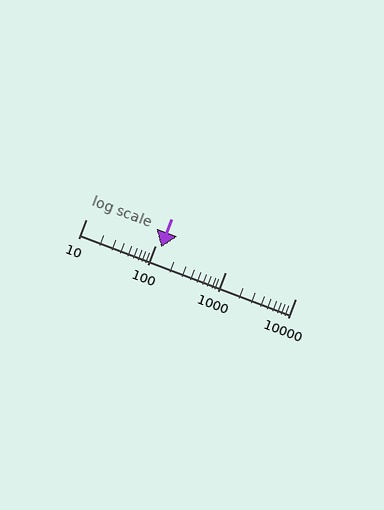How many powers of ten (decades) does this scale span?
The scale spans 3 decades, from 10 to 10000.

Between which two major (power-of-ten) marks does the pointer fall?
The pointer is between 100 and 1000.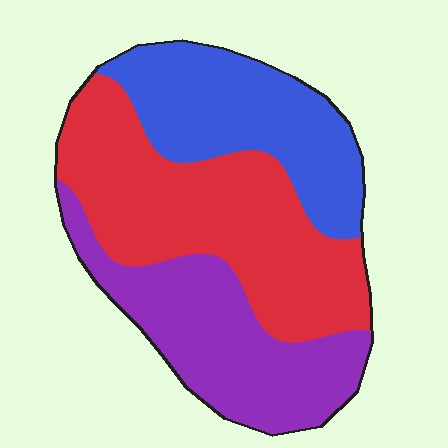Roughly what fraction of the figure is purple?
Purple takes up about one third (1/3) of the figure.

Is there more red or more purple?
Red.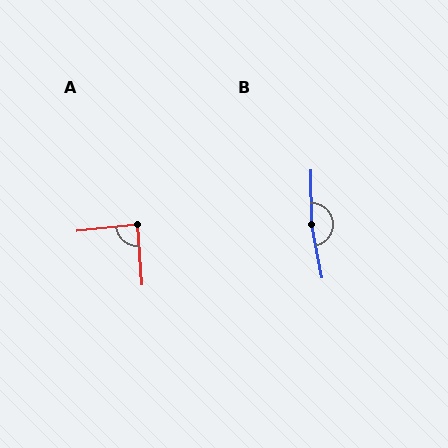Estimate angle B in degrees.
Approximately 169 degrees.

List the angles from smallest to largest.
A (89°), B (169°).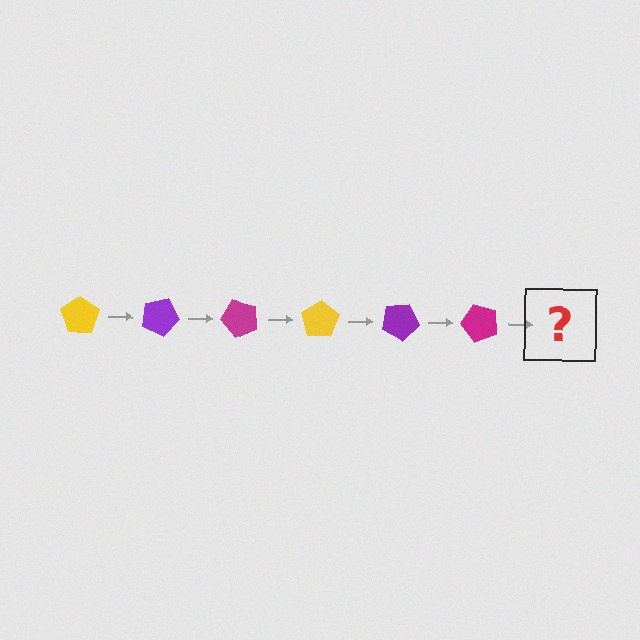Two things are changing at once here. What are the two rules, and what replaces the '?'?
The two rules are that it rotates 25 degrees each step and the color cycles through yellow, purple, and magenta. The '?' should be a yellow pentagon, rotated 150 degrees from the start.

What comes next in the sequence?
The next element should be a yellow pentagon, rotated 150 degrees from the start.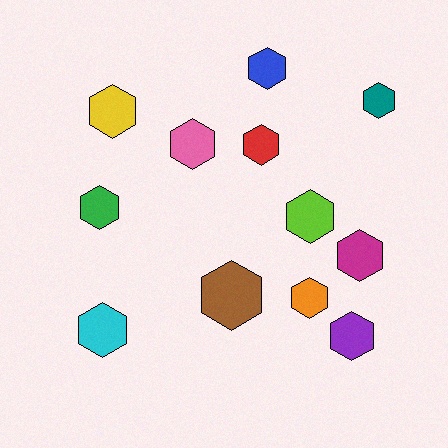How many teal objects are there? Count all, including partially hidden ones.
There is 1 teal object.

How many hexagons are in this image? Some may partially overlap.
There are 12 hexagons.